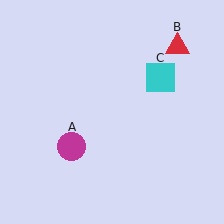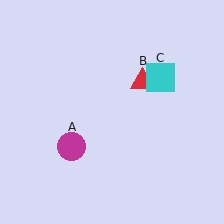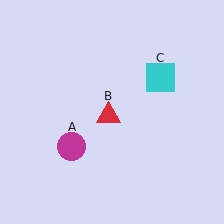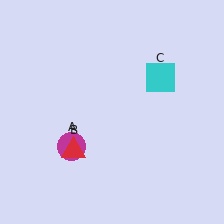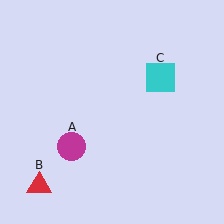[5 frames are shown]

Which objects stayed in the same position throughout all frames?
Magenta circle (object A) and cyan square (object C) remained stationary.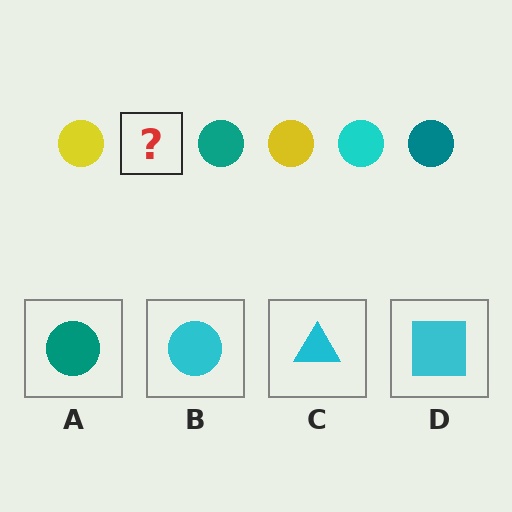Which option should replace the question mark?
Option B.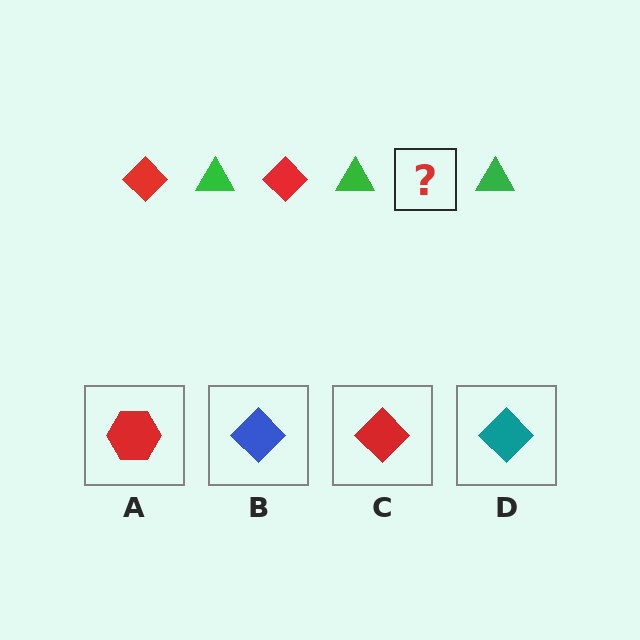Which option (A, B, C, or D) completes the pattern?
C.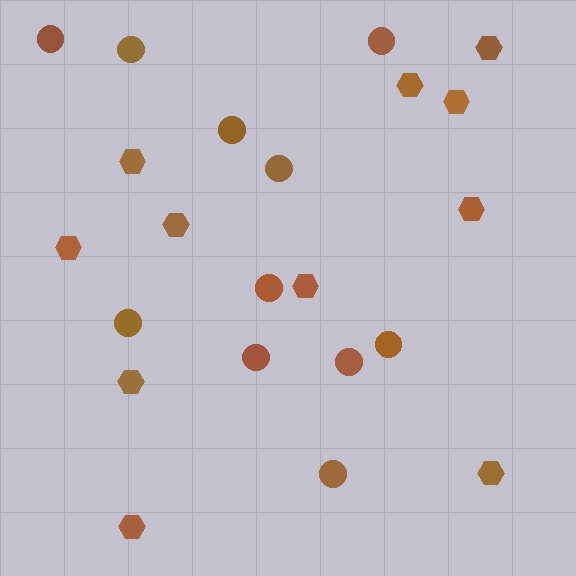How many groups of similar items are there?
There are 2 groups: one group of circles (11) and one group of hexagons (11).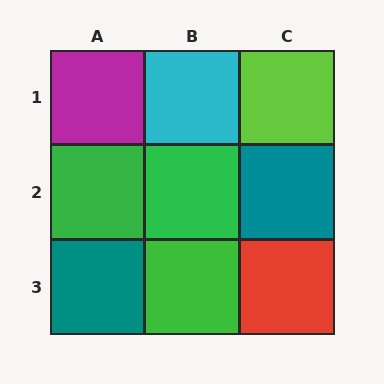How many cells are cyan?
1 cell is cyan.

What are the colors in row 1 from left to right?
Magenta, cyan, lime.